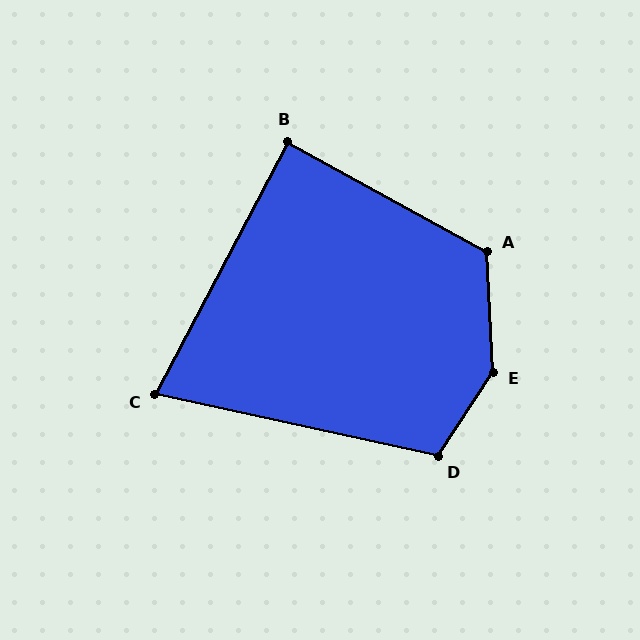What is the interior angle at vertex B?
Approximately 89 degrees (approximately right).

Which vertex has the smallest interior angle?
C, at approximately 75 degrees.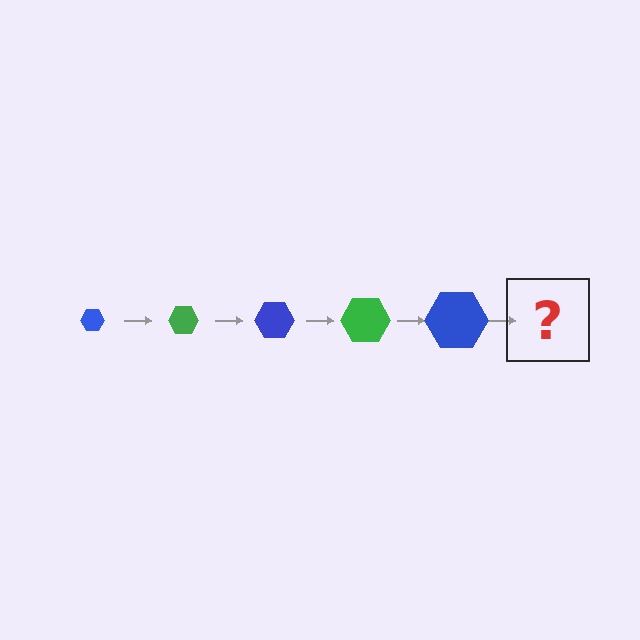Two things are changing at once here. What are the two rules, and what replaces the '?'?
The two rules are that the hexagon grows larger each step and the color cycles through blue and green. The '?' should be a green hexagon, larger than the previous one.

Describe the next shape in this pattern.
It should be a green hexagon, larger than the previous one.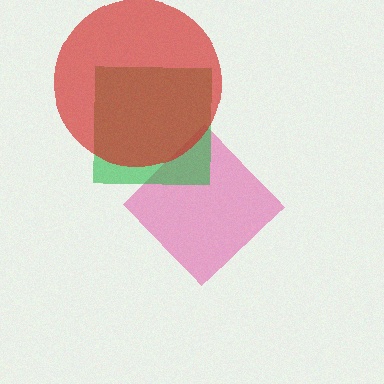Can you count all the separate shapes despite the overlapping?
Yes, there are 3 separate shapes.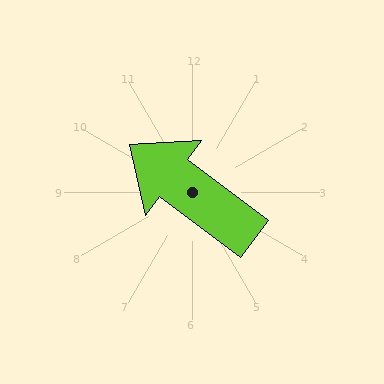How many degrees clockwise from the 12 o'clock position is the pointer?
Approximately 307 degrees.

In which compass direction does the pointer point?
Northwest.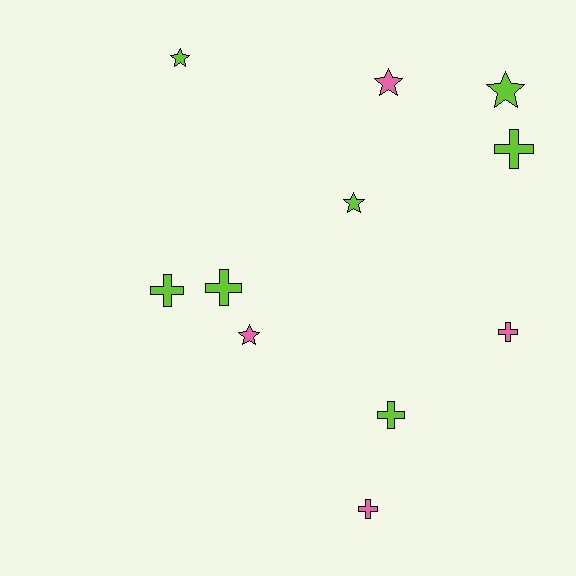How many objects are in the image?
There are 11 objects.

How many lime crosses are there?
There are 4 lime crosses.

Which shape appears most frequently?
Cross, with 6 objects.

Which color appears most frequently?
Lime, with 7 objects.